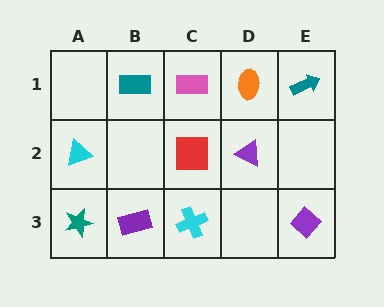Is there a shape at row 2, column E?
No, that cell is empty.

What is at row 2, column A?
A cyan triangle.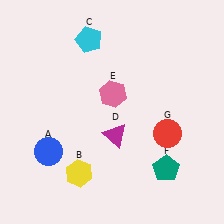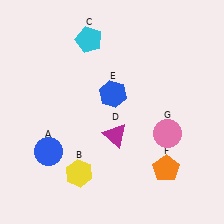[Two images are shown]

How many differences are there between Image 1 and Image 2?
There are 3 differences between the two images.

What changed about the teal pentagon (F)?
In Image 1, F is teal. In Image 2, it changed to orange.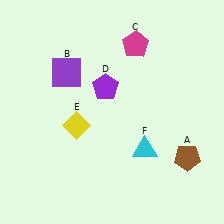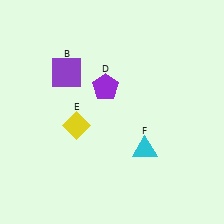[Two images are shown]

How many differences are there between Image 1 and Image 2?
There are 2 differences between the two images.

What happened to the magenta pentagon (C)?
The magenta pentagon (C) was removed in Image 2. It was in the top-right area of Image 1.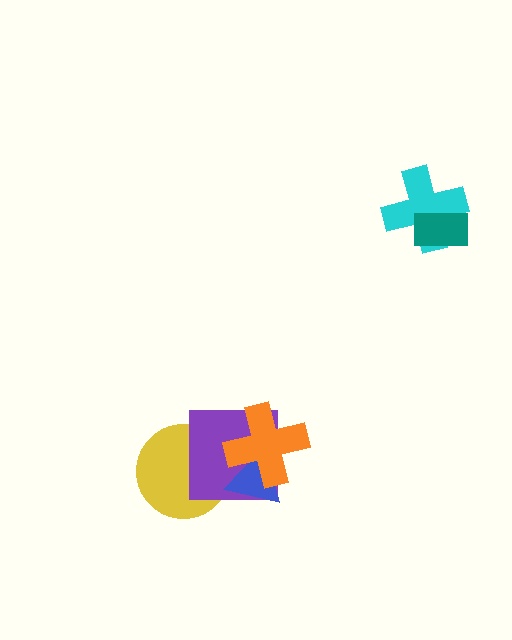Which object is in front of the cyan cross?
The teal rectangle is in front of the cyan cross.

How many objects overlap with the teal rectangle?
1 object overlaps with the teal rectangle.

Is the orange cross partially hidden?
No, no other shape covers it.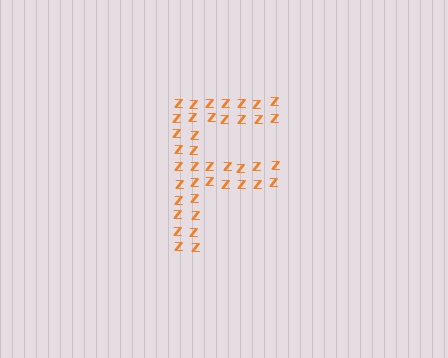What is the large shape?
The large shape is the letter F.